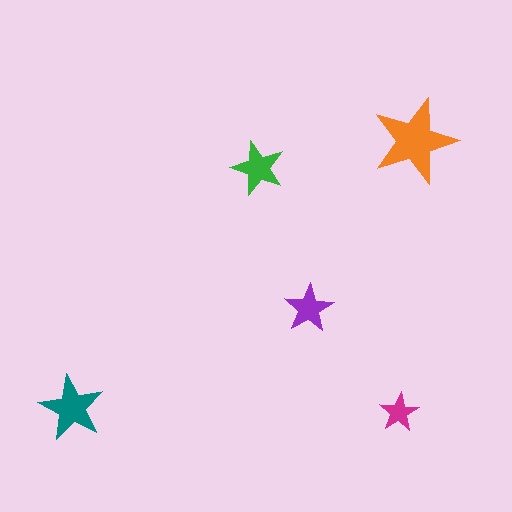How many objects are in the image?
There are 5 objects in the image.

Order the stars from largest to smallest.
the orange one, the teal one, the green one, the purple one, the magenta one.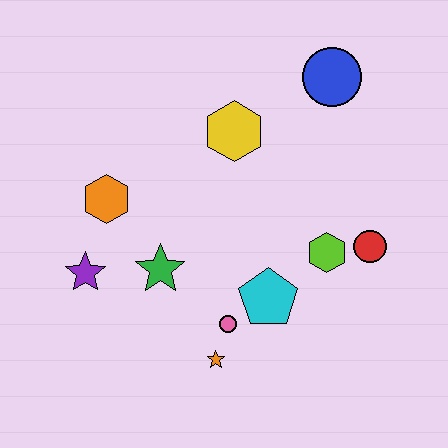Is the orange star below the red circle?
Yes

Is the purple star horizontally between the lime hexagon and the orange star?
No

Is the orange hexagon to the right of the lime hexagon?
No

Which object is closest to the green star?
The purple star is closest to the green star.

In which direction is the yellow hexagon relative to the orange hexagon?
The yellow hexagon is to the right of the orange hexagon.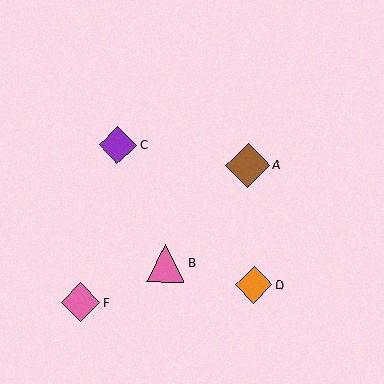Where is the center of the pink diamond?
The center of the pink diamond is at (81, 302).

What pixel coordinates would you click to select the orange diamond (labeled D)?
Click at (254, 285) to select the orange diamond D.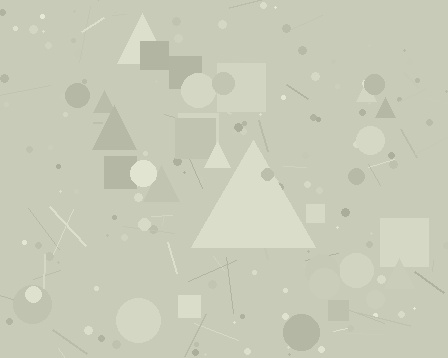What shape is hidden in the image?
A triangle is hidden in the image.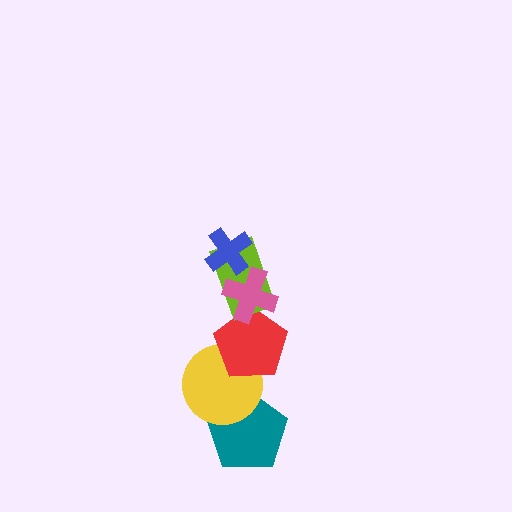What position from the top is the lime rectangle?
The lime rectangle is 3rd from the top.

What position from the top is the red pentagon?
The red pentagon is 4th from the top.